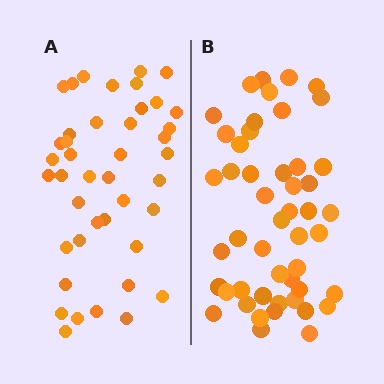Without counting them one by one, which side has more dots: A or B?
Region B (the right region) has more dots.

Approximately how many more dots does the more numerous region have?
Region B has roughly 8 or so more dots than region A.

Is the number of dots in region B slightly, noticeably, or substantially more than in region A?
Region B has only slightly more — the two regions are fairly close. The ratio is roughly 1.2 to 1.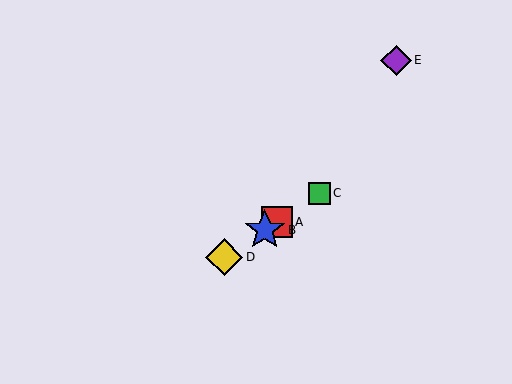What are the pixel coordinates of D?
Object D is at (224, 257).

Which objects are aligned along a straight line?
Objects A, B, C, D are aligned along a straight line.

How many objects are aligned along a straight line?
4 objects (A, B, C, D) are aligned along a straight line.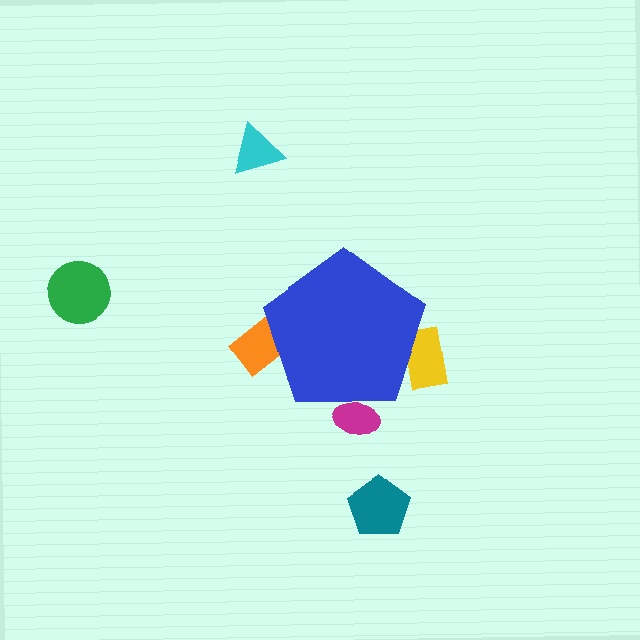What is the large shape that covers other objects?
A blue pentagon.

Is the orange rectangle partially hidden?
Yes, the orange rectangle is partially hidden behind the blue pentagon.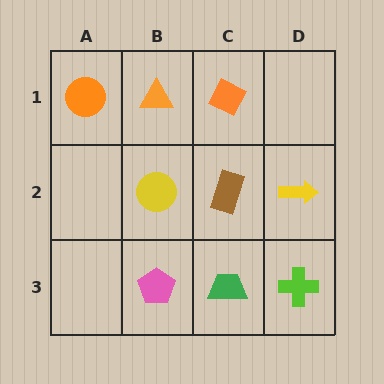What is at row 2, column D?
A yellow arrow.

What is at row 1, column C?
An orange diamond.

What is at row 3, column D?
A lime cross.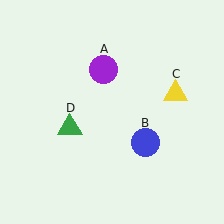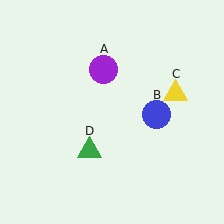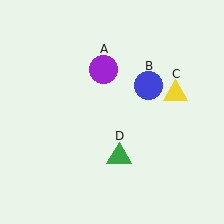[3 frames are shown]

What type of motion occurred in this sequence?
The blue circle (object B), green triangle (object D) rotated counterclockwise around the center of the scene.